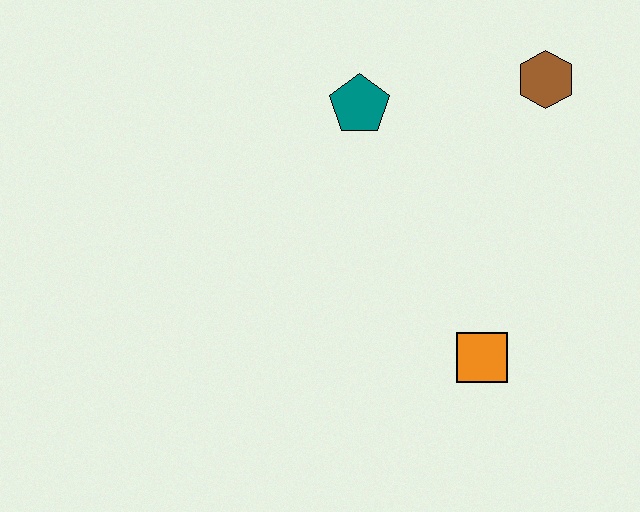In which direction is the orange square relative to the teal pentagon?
The orange square is below the teal pentagon.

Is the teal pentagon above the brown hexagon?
No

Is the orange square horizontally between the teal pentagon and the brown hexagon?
Yes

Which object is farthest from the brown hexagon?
The orange square is farthest from the brown hexagon.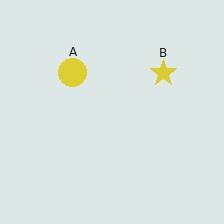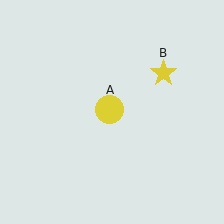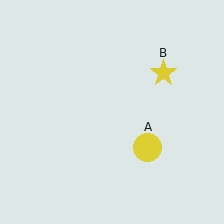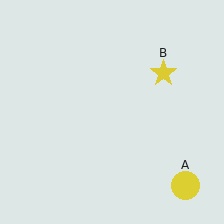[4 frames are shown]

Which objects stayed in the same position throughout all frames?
Yellow star (object B) remained stationary.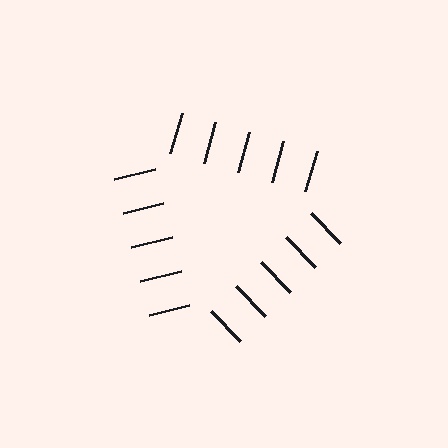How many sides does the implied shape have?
3 sides — the line-ends trace a triangle.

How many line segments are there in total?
15 — 5 along each of the 3 edges.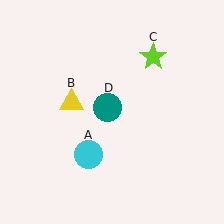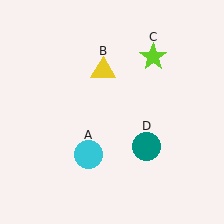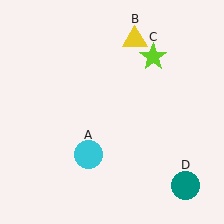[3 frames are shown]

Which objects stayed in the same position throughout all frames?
Cyan circle (object A) and lime star (object C) remained stationary.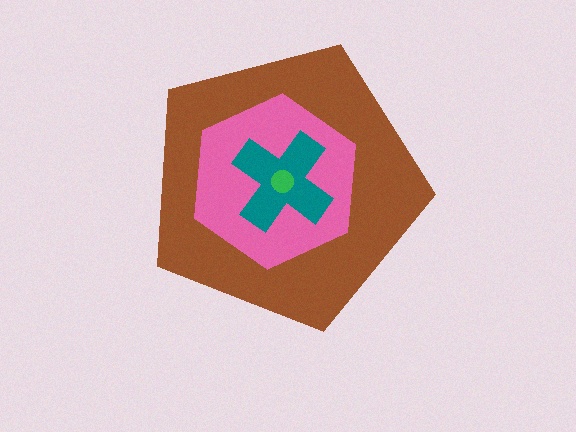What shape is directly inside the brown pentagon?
The pink hexagon.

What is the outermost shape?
The brown pentagon.